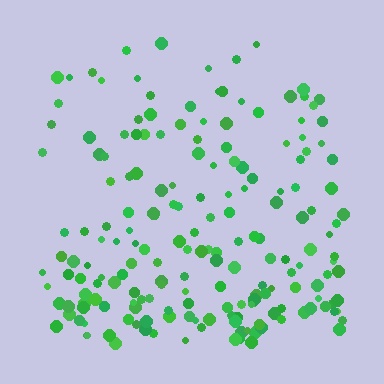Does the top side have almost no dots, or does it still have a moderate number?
Still a moderate number, just noticeably fewer than the bottom.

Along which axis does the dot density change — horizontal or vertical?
Vertical.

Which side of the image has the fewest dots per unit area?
The top.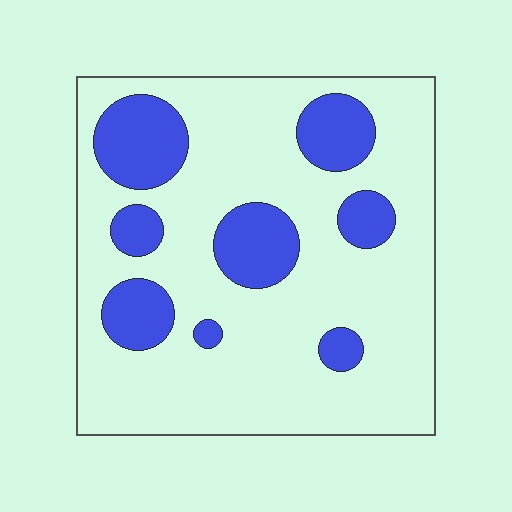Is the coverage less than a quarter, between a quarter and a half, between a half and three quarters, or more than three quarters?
Less than a quarter.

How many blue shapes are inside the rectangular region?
8.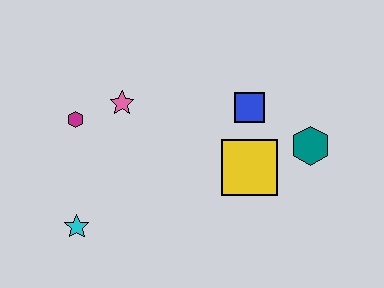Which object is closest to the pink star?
The magenta hexagon is closest to the pink star.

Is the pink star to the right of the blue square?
No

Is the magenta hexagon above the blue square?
No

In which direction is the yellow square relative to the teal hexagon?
The yellow square is to the left of the teal hexagon.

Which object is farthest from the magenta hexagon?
The teal hexagon is farthest from the magenta hexagon.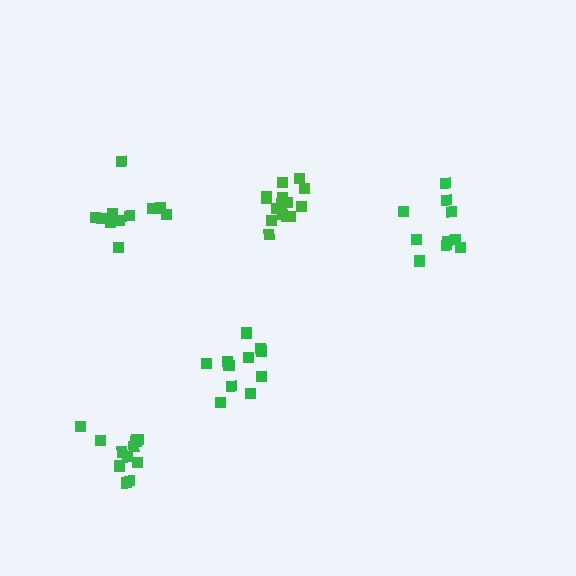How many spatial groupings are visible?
There are 5 spatial groupings.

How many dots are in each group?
Group 1: 11 dots, Group 2: 15 dots, Group 3: 10 dots, Group 4: 11 dots, Group 5: 12 dots (59 total).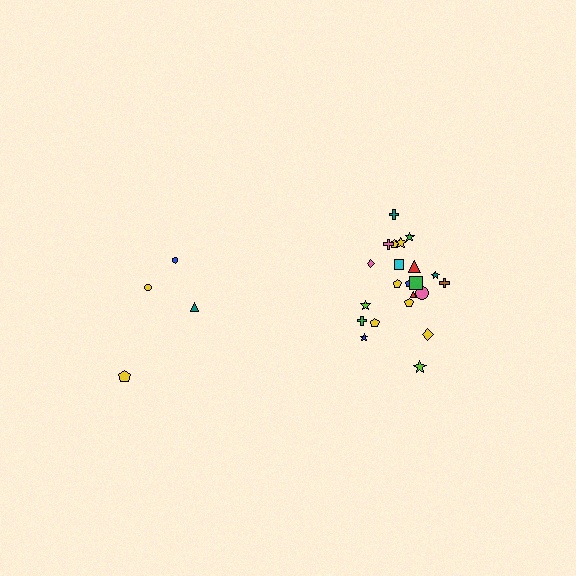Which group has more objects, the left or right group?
The right group.